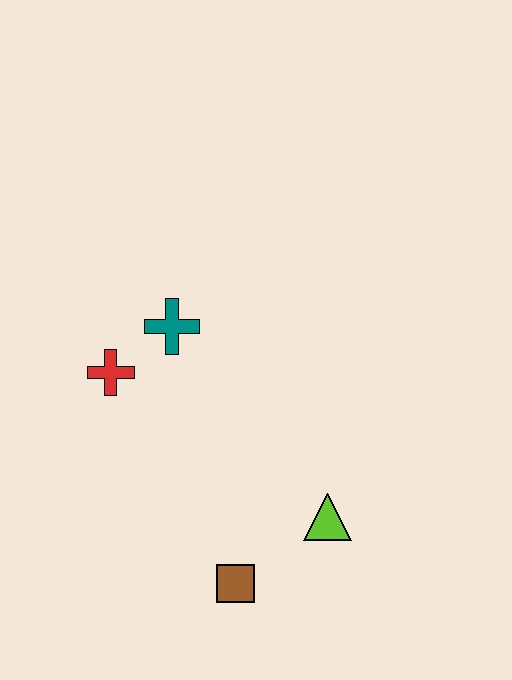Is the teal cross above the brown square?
Yes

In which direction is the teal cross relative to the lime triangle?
The teal cross is above the lime triangle.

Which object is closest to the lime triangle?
The brown square is closest to the lime triangle.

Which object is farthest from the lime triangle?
The red cross is farthest from the lime triangle.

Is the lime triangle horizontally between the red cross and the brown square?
No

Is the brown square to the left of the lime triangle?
Yes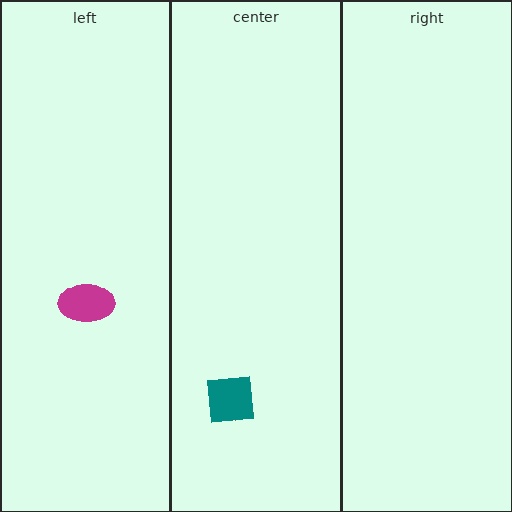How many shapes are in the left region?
1.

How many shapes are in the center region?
2.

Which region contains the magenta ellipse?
The left region.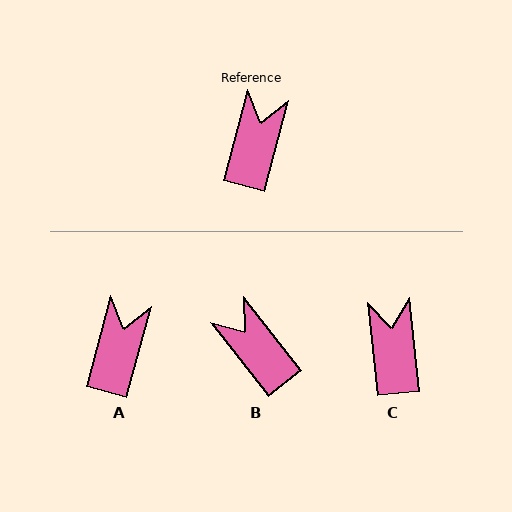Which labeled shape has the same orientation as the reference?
A.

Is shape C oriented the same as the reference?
No, it is off by about 21 degrees.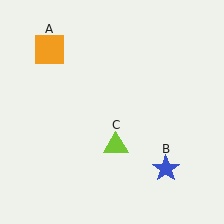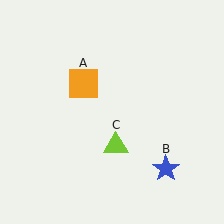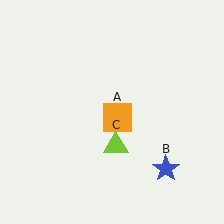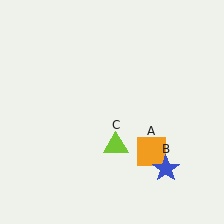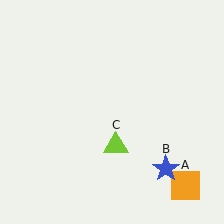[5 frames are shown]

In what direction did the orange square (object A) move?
The orange square (object A) moved down and to the right.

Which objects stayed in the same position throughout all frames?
Blue star (object B) and lime triangle (object C) remained stationary.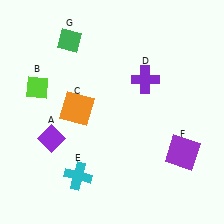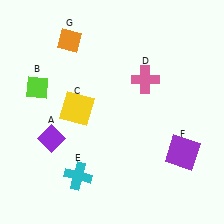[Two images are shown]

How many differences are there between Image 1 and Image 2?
There are 3 differences between the two images.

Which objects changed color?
C changed from orange to yellow. D changed from purple to pink. G changed from green to orange.